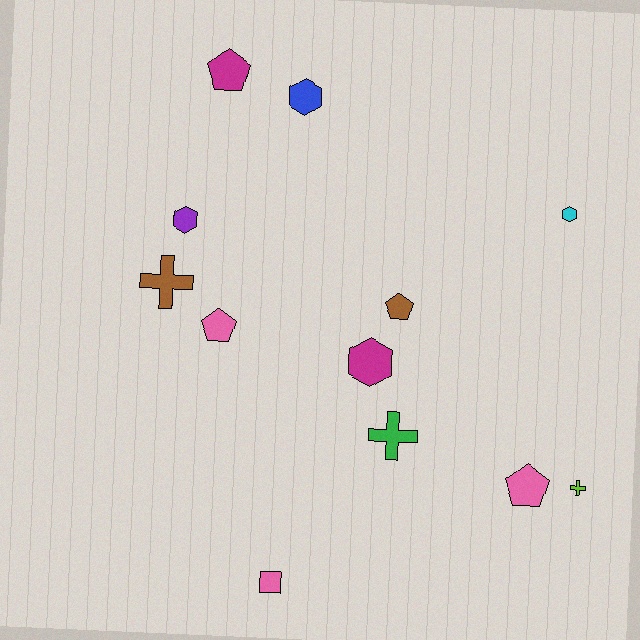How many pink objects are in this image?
There are 3 pink objects.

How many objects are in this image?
There are 12 objects.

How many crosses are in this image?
There are 3 crosses.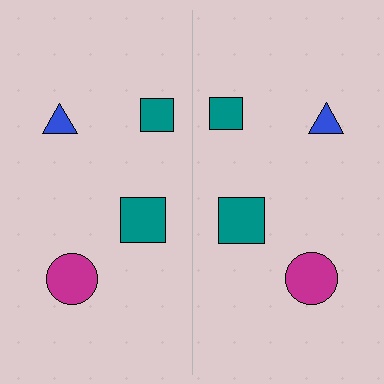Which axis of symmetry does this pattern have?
The pattern has a vertical axis of symmetry running through the center of the image.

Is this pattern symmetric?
Yes, this pattern has bilateral (reflection) symmetry.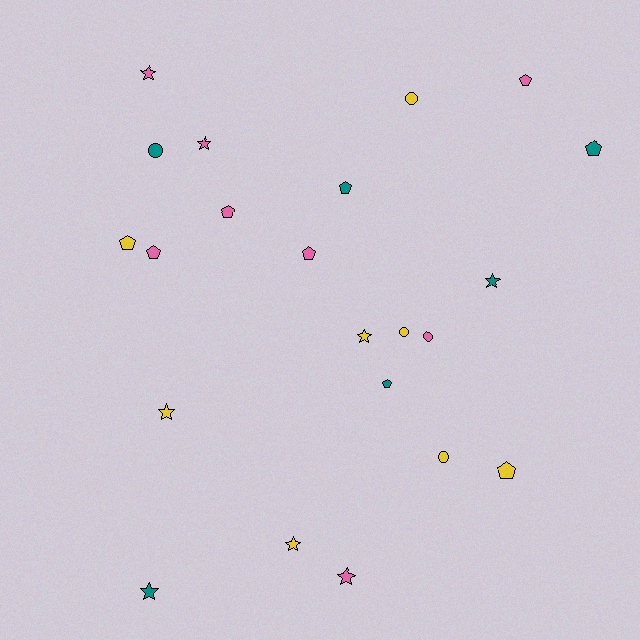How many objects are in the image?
There are 22 objects.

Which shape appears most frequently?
Pentagon, with 9 objects.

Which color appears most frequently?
Pink, with 8 objects.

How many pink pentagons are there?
There are 4 pink pentagons.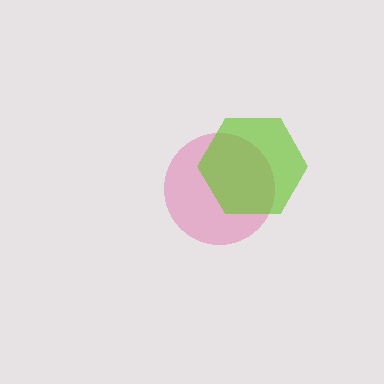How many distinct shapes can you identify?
There are 2 distinct shapes: a pink circle, a lime hexagon.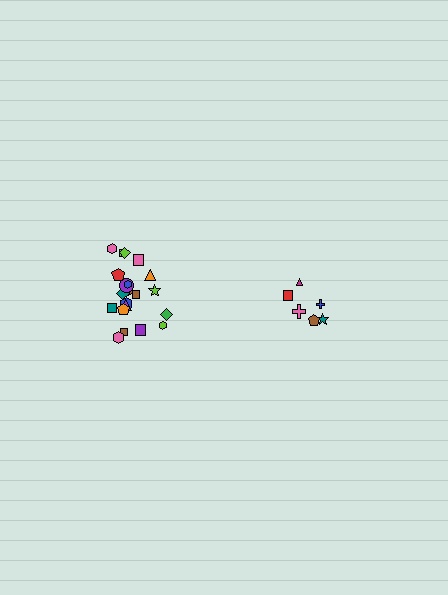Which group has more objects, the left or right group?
The left group.